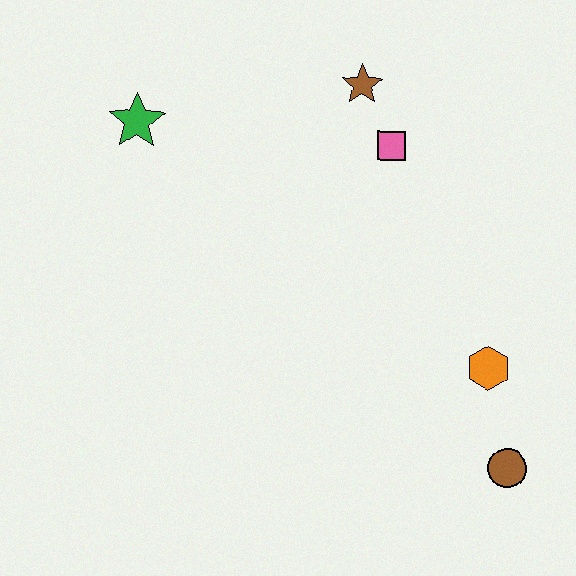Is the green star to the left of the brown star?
Yes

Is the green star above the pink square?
Yes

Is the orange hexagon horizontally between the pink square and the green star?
No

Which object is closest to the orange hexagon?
The brown circle is closest to the orange hexagon.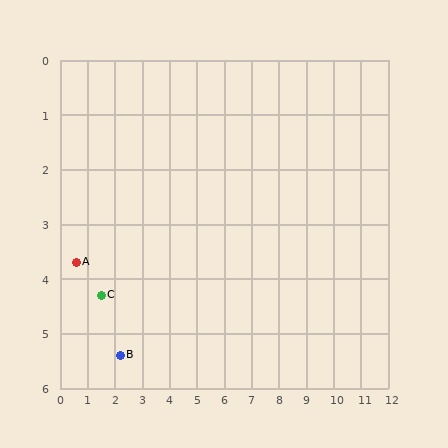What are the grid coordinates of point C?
Point C is at approximately (1.5, 4.3).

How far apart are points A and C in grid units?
Points A and C are about 1.1 grid units apart.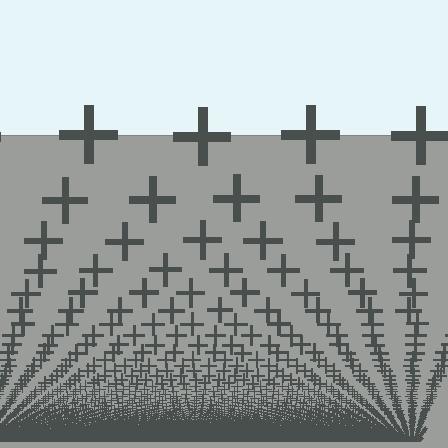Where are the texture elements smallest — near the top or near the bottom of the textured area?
Near the bottom.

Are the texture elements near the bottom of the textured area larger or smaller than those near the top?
Smaller. The gradient is inverted — elements near the bottom are smaller and denser.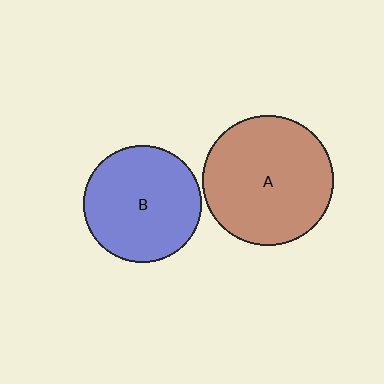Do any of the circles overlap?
No, none of the circles overlap.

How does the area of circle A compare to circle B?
Approximately 1.2 times.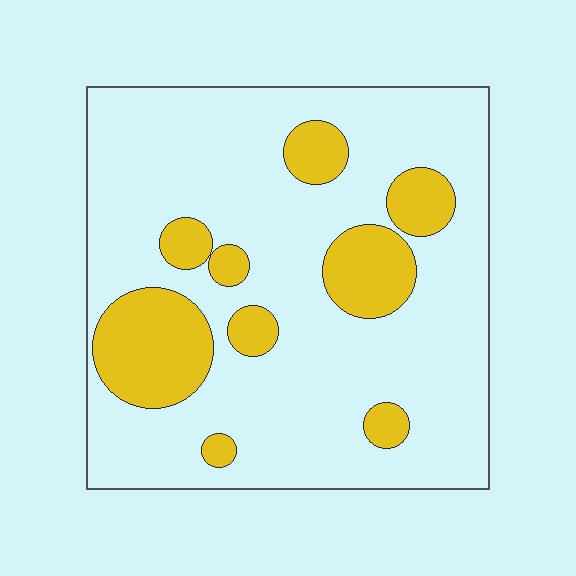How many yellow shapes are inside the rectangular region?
9.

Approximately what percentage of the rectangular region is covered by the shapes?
Approximately 20%.